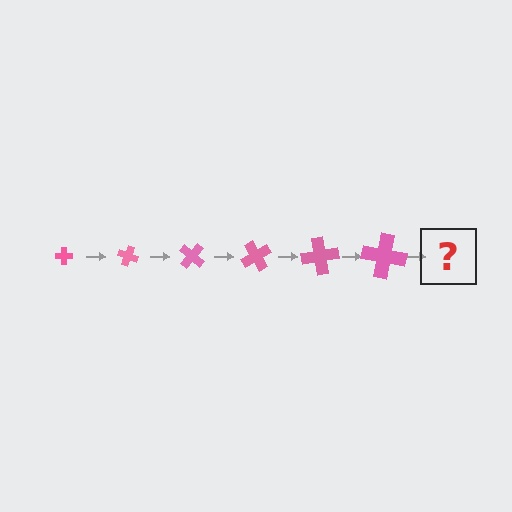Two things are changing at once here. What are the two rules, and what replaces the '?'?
The two rules are that the cross grows larger each step and it rotates 20 degrees each step. The '?' should be a cross, larger than the previous one and rotated 120 degrees from the start.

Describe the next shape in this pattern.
It should be a cross, larger than the previous one and rotated 120 degrees from the start.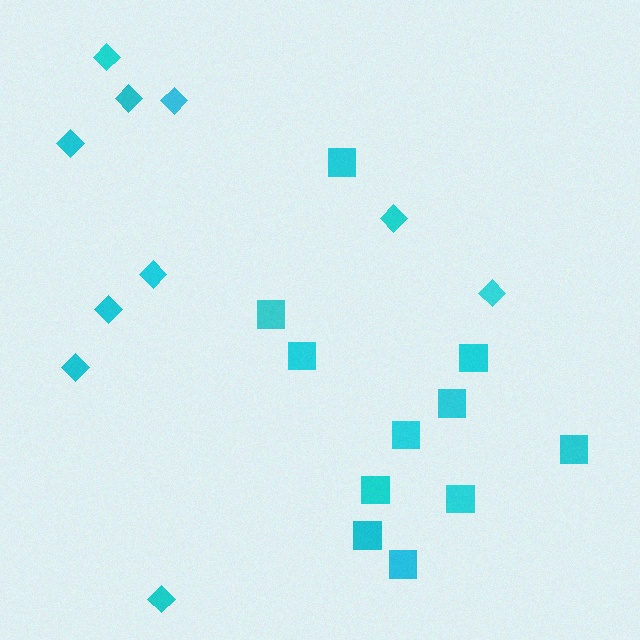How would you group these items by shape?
There are 2 groups: one group of diamonds (10) and one group of squares (11).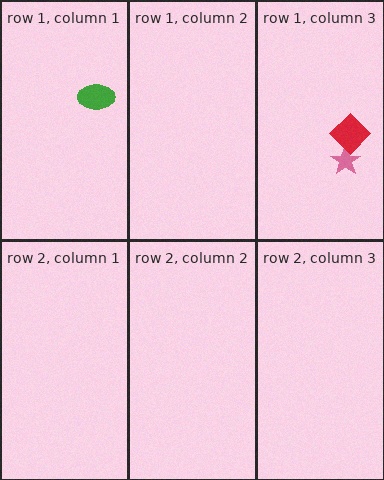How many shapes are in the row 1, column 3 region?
2.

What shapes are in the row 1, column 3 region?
The pink star, the red diamond.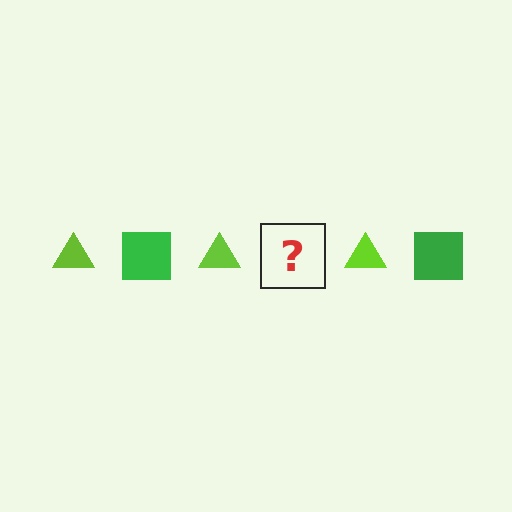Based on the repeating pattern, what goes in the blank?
The blank should be a green square.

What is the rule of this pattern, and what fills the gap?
The rule is that the pattern alternates between lime triangle and green square. The gap should be filled with a green square.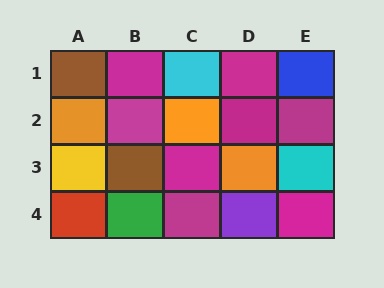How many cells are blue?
1 cell is blue.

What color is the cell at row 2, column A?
Orange.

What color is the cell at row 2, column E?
Magenta.